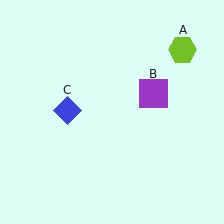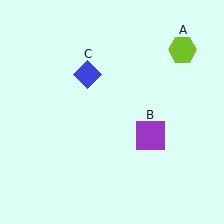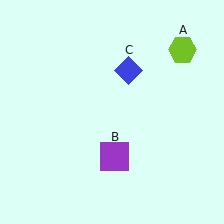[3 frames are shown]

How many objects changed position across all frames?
2 objects changed position: purple square (object B), blue diamond (object C).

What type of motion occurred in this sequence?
The purple square (object B), blue diamond (object C) rotated clockwise around the center of the scene.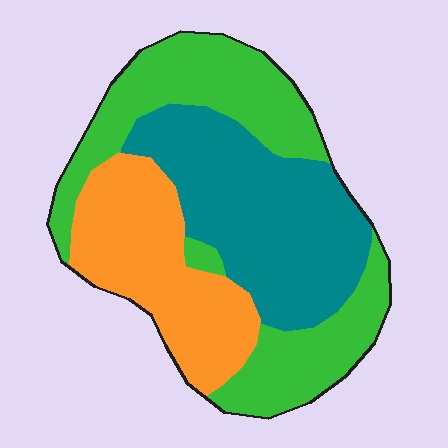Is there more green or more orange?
Green.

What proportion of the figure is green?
Green takes up about three eighths (3/8) of the figure.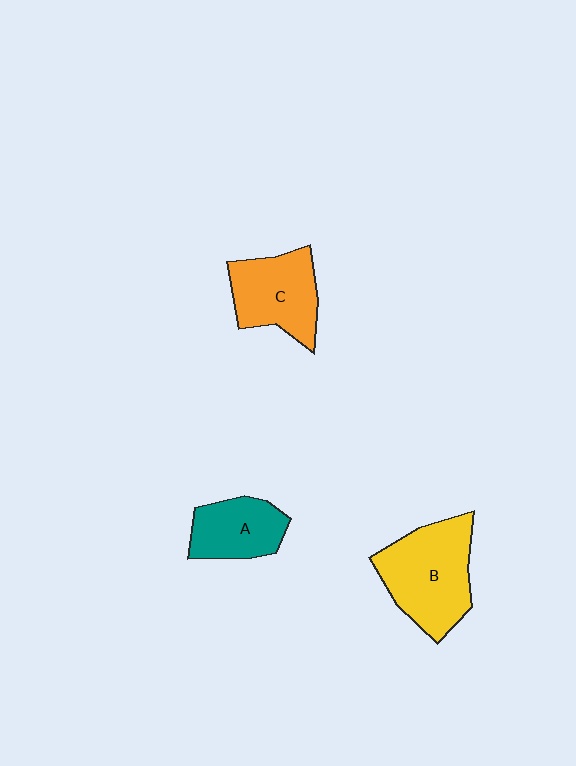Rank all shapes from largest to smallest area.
From largest to smallest: B (yellow), C (orange), A (teal).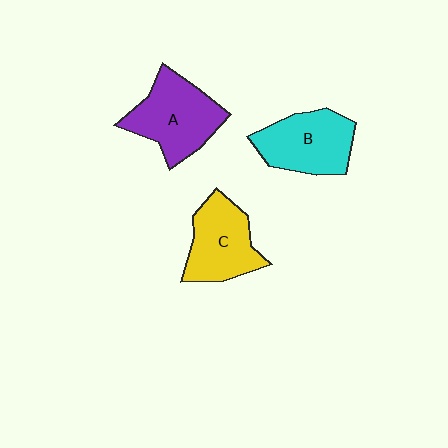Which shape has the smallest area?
Shape C (yellow).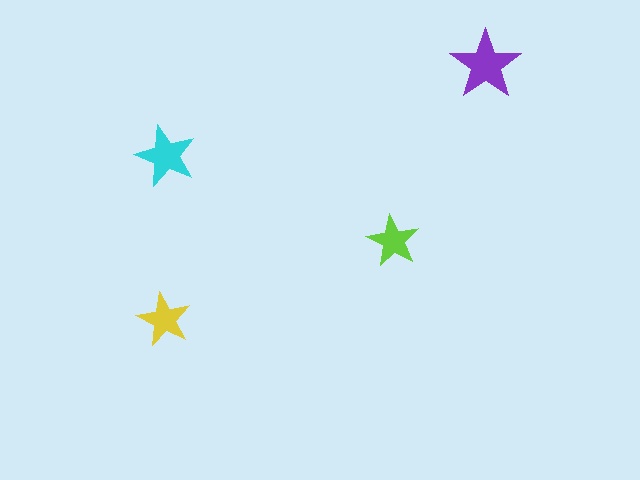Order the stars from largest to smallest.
the purple one, the cyan one, the yellow one, the lime one.